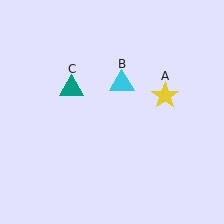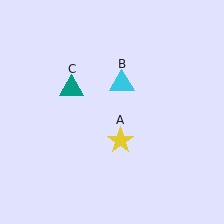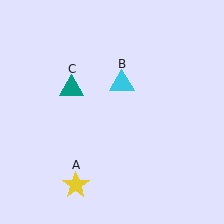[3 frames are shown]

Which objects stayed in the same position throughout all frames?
Cyan triangle (object B) and teal triangle (object C) remained stationary.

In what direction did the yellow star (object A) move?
The yellow star (object A) moved down and to the left.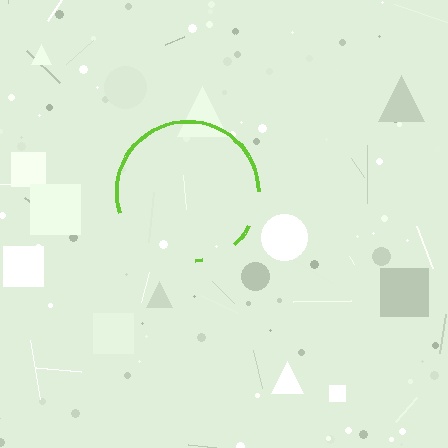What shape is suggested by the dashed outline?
The dashed outline suggests a circle.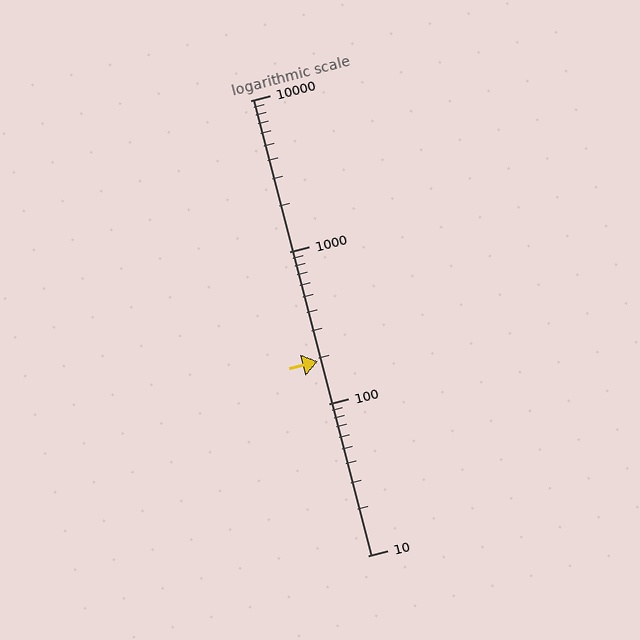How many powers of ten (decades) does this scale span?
The scale spans 3 decades, from 10 to 10000.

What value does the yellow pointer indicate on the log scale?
The pointer indicates approximately 190.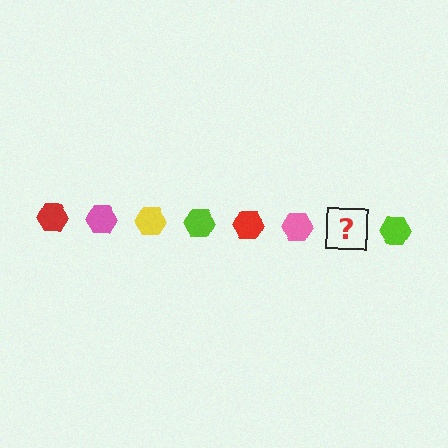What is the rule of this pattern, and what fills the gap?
The rule is that the pattern cycles through red, pink, yellow, lime hexagons. The gap should be filled with a yellow hexagon.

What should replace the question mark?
The question mark should be replaced with a yellow hexagon.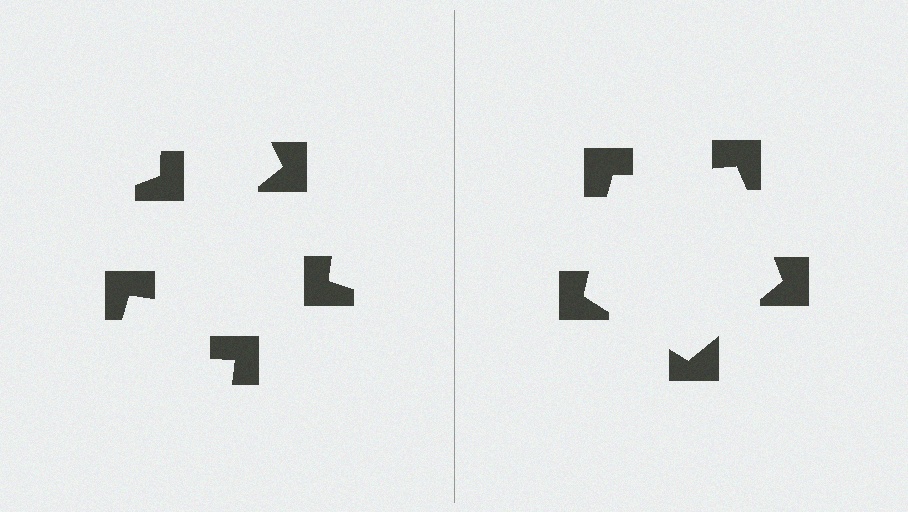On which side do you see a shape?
An illusory pentagon appears on the right side. On the left side the wedge cuts are rotated, so no coherent shape forms.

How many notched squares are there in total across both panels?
10 — 5 on each side.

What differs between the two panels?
The notched squares are positioned identically on both sides; only the wedge orientations differ. On the right they align to a pentagon; on the left they are misaligned.